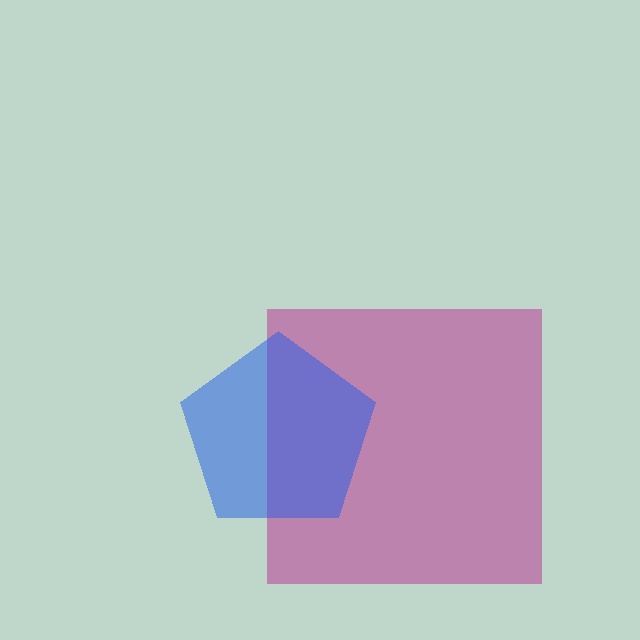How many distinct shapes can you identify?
There are 2 distinct shapes: a magenta square, a blue pentagon.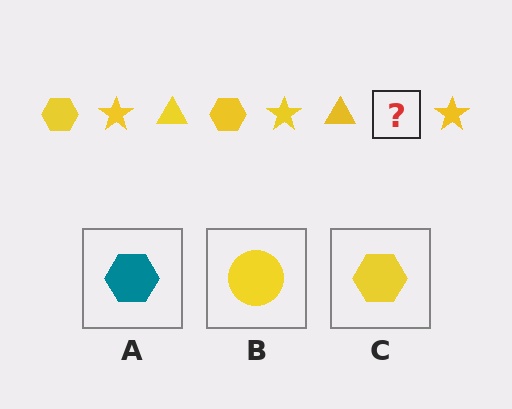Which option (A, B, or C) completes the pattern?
C.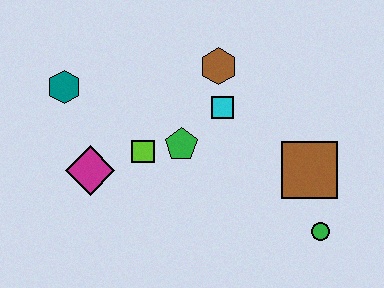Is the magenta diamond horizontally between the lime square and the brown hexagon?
No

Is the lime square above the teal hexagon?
No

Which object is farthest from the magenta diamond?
The green circle is farthest from the magenta diamond.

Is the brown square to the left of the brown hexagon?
No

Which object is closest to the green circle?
The brown square is closest to the green circle.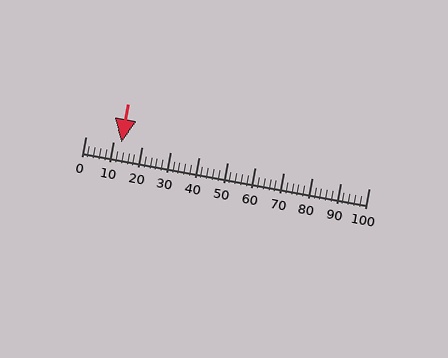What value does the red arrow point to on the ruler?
The red arrow points to approximately 12.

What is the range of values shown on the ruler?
The ruler shows values from 0 to 100.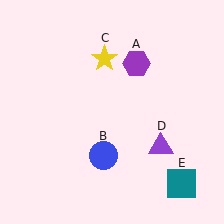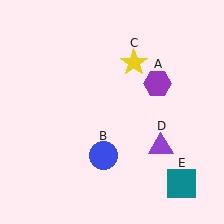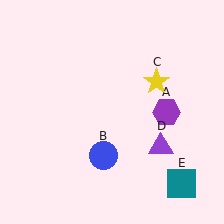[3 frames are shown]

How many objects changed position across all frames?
2 objects changed position: purple hexagon (object A), yellow star (object C).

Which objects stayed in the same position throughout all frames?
Blue circle (object B) and purple triangle (object D) and teal square (object E) remained stationary.